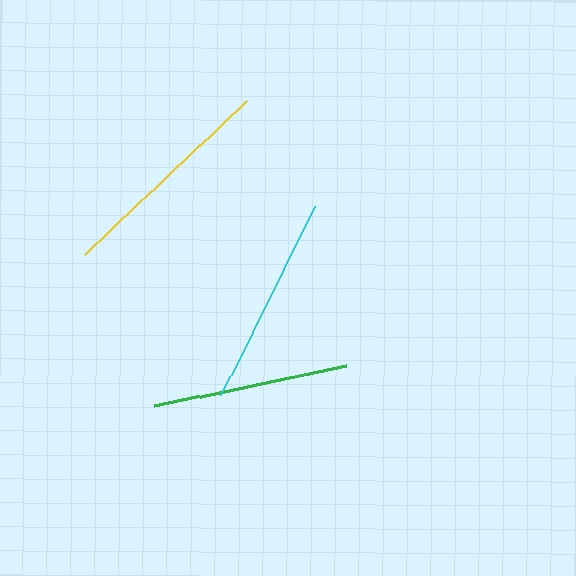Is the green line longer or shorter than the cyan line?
The cyan line is longer than the green line.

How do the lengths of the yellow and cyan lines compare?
The yellow and cyan lines are approximately the same length.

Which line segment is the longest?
The yellow line is the longest at approximately 223 pixels.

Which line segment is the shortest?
The green line is the shortest at approximately 196 pixels.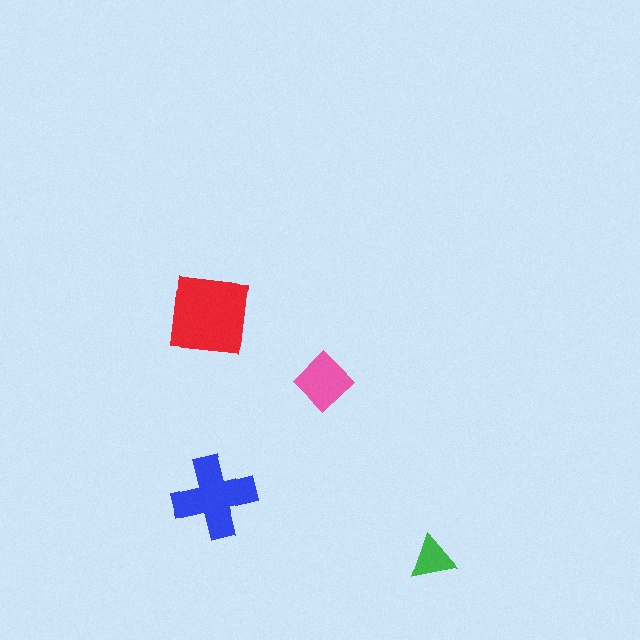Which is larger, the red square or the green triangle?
The red square.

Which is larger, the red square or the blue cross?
The red square.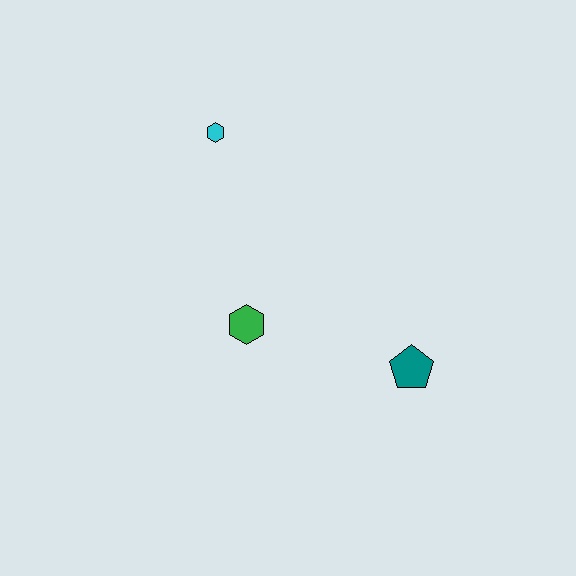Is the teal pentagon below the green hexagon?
Yes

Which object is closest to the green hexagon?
The teal pentagon is closest to the green hexagon.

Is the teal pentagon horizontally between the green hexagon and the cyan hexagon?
No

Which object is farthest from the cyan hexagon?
The teal pentagon is farthest from the cyan hexagon.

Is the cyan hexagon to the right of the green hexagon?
No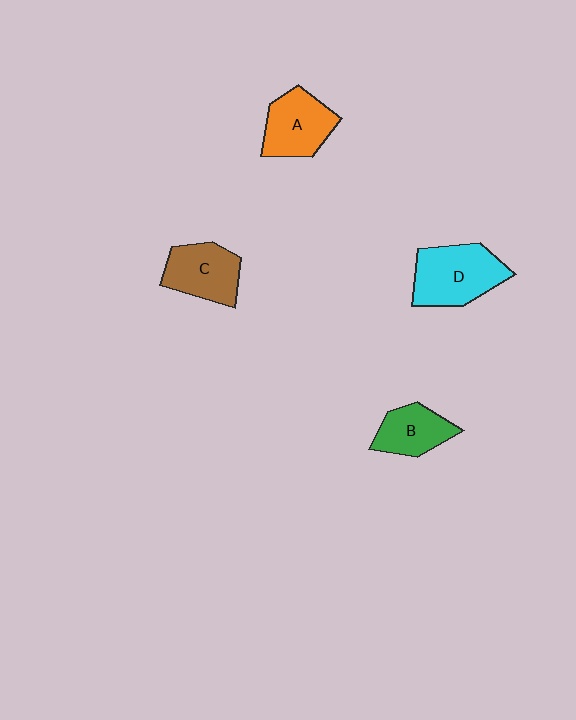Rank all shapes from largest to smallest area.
From largest to smallest: D (cyan), A (orange), C (brown), B (green).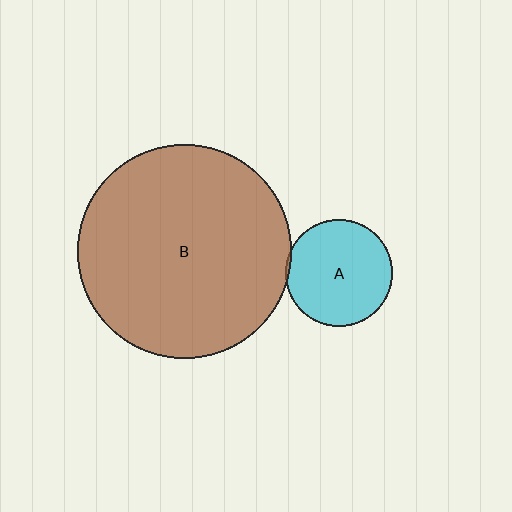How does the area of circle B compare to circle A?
Approximately 4.0 times.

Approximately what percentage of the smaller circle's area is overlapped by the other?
Approximately 5%.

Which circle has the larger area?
Circle B (brown).